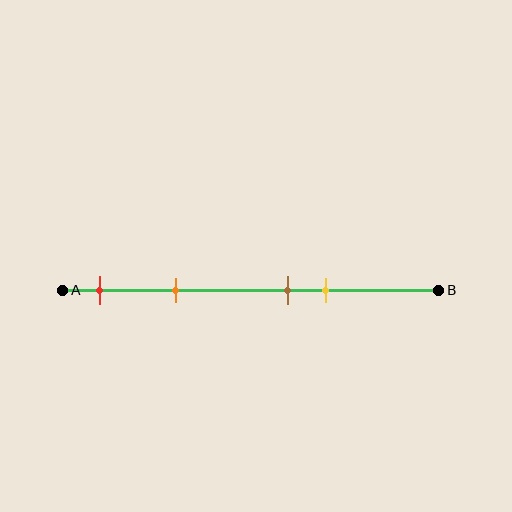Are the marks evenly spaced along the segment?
No, the marks are not evenly spaced.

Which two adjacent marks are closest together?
The brown and yellow marks are the closest adjacent pair.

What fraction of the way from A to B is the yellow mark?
The yellow mark is approximately 70% (0.7) of the way from A to B.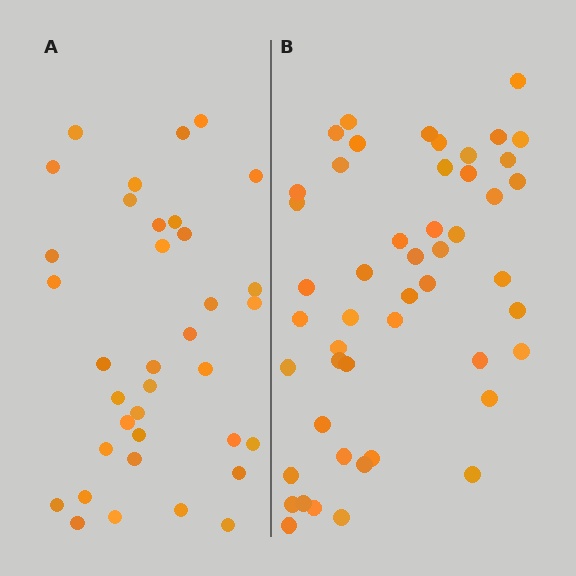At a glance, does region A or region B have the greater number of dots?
Region B (the right region) has more dots.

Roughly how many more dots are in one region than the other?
Region B has approximately 15 more dots than region A.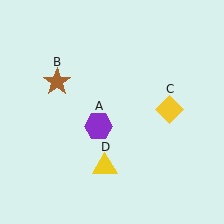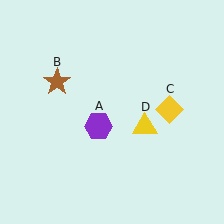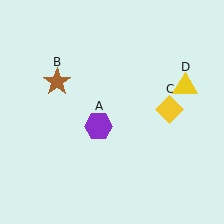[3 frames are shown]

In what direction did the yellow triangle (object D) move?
The yellow triangle (object D) moved up and to the right.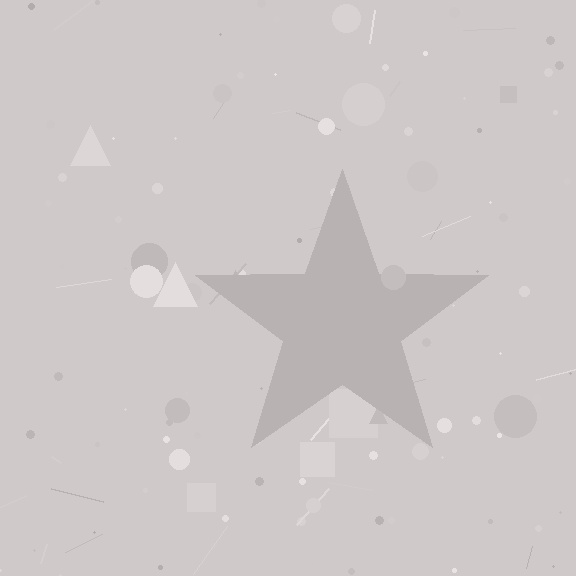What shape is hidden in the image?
A star is hidden in the image.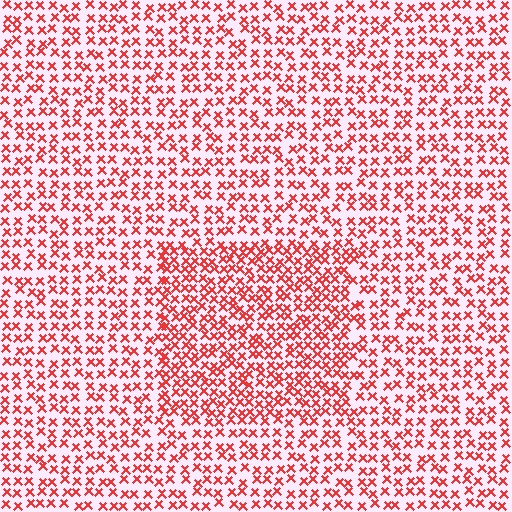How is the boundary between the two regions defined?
The boundary is defined by a change in element density (approximately 1.6x ratio). All elements are the same color, size, and shape.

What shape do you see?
I see a rectangle.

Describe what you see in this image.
The image contains small red elements arranged at two different densities. A rectangle-shaped region is visible where the elements are more densely packed than the surrounding area.